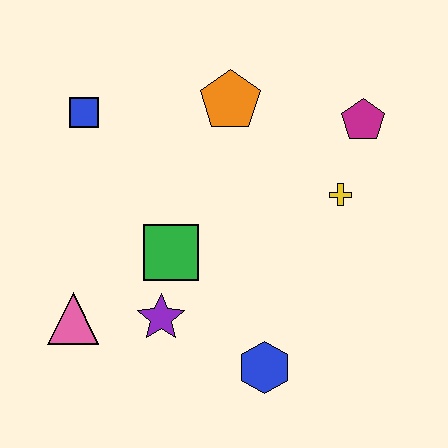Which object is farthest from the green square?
The magenta pentagon is farthest from the green square.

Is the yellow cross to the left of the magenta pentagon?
Yes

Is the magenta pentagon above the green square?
Yes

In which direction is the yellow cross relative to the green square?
The yellow cross is to the right of the green square.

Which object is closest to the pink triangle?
The purple star is closest to the pink triangle.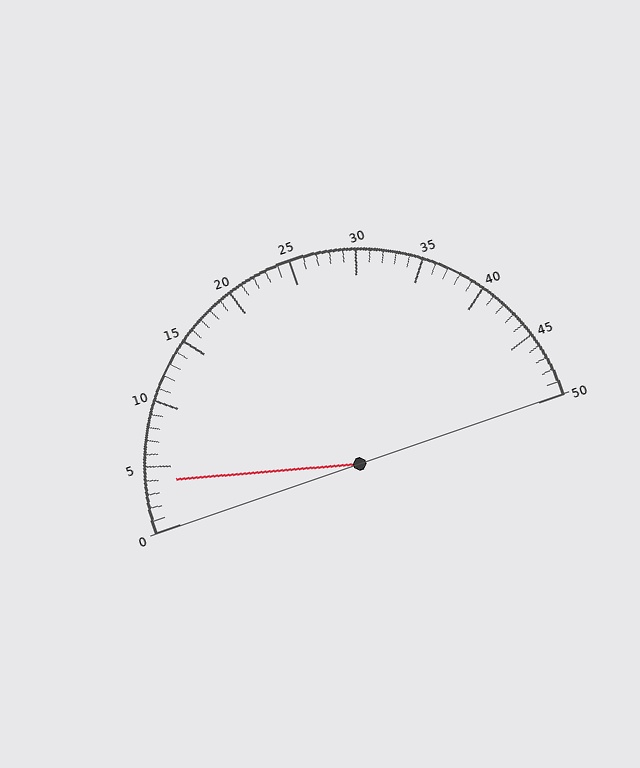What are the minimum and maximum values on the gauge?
The gauge ranges from 0 to 50.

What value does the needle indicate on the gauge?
The needle indicates approximately 4.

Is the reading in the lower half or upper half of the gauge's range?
The reading is in the lower half of the range (0 to 50).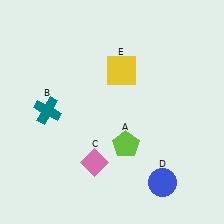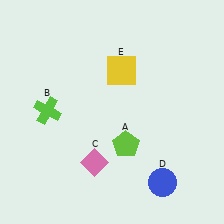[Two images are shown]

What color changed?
The cross (B) changed from teal in Image 1 to lime in Image 2.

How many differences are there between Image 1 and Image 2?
There is 1 difference between the two images.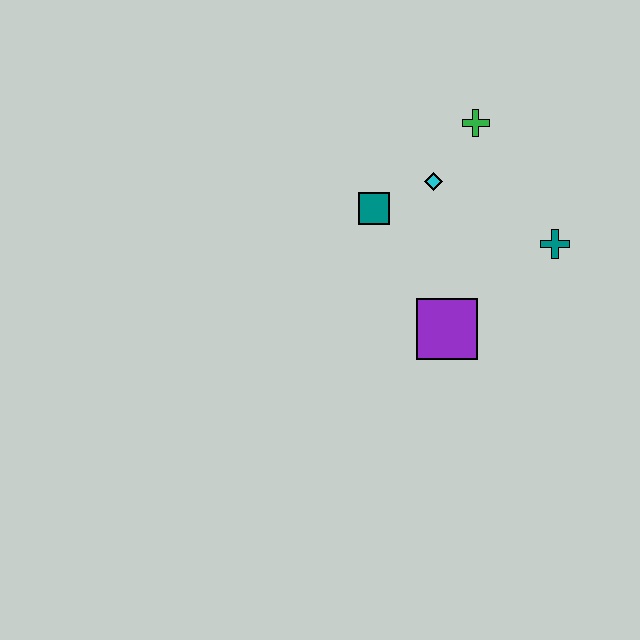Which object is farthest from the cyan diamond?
The purple square is farthest from the cyan diamond.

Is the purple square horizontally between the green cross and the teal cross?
No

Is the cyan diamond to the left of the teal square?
No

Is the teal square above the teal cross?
Yes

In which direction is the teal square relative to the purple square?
The teal square is above the purple square.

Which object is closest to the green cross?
The cyan diamond is closest to the green cross.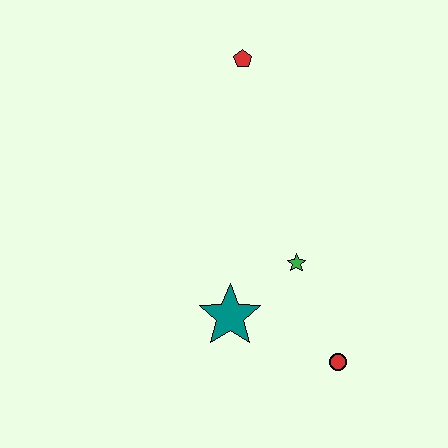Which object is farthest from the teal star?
The red pentagon is farthest from the teal star.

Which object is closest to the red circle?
The green star is closest to the red circle.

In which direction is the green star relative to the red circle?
The green star is above the red circle.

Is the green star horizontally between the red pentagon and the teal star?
No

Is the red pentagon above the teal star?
Yes